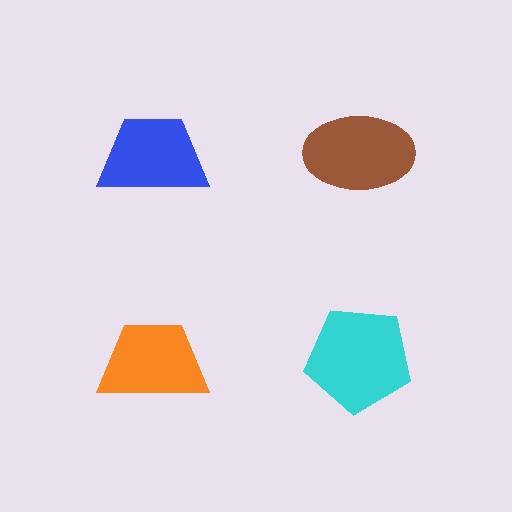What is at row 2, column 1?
An orange trapezoid.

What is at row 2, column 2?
A cyan pentagon.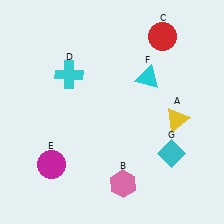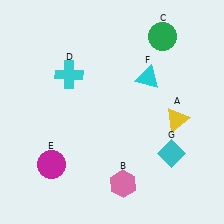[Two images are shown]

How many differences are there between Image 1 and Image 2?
There is 1 difference between the two images.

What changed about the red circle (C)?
In Image 1, C is red. In Image 2, it changed to green.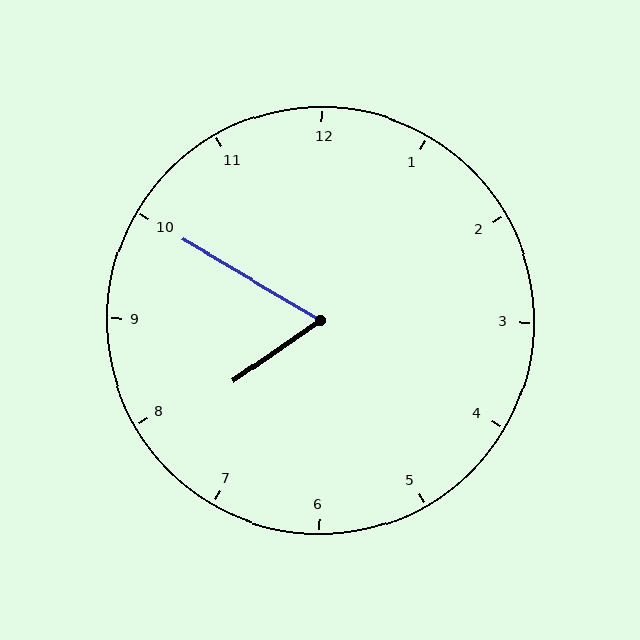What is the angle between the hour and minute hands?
Approximately 65 degrees.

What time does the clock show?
7:50.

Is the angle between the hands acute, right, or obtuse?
It is acute.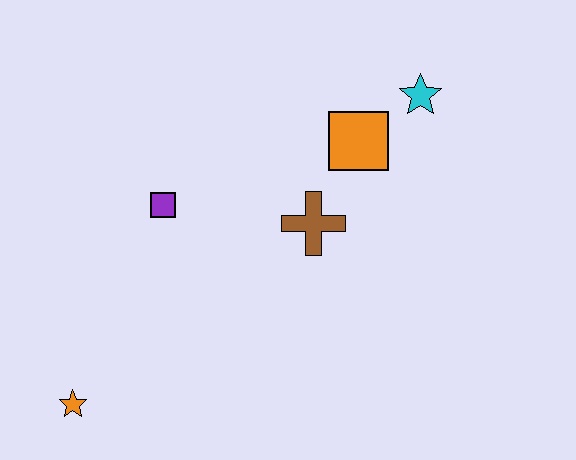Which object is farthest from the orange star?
The cyan star is farthest from the orange star.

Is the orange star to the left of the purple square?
Yes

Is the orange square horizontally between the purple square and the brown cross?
No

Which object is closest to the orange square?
The cyan star is closest to the orange square.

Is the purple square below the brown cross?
No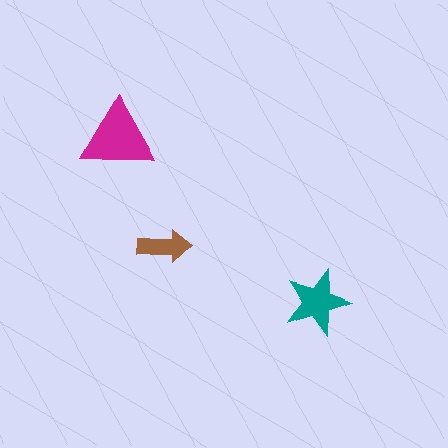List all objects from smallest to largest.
The brown arrow, the teal star, the magenta triangle.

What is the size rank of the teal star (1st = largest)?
2nd.